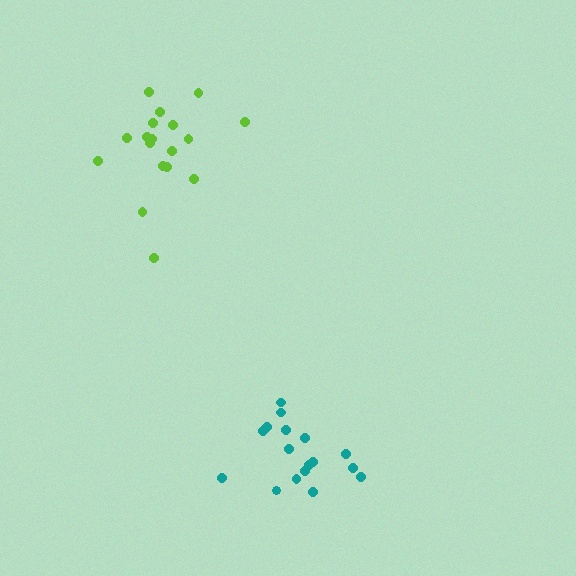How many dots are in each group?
Group 1: 19 dots, Group 2: 17 dots (36 total).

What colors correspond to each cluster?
The clusters are colored: lime, teal.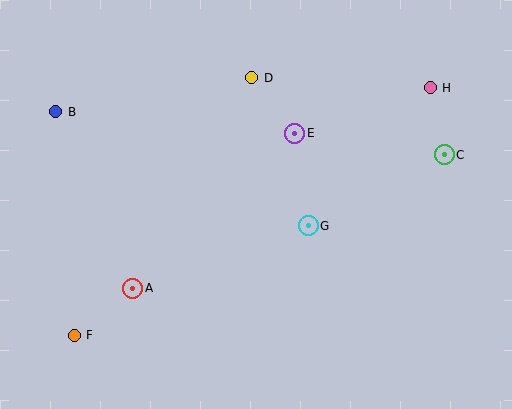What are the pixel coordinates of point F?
Point F is at (74, 335).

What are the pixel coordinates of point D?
Point D is at (252, 78).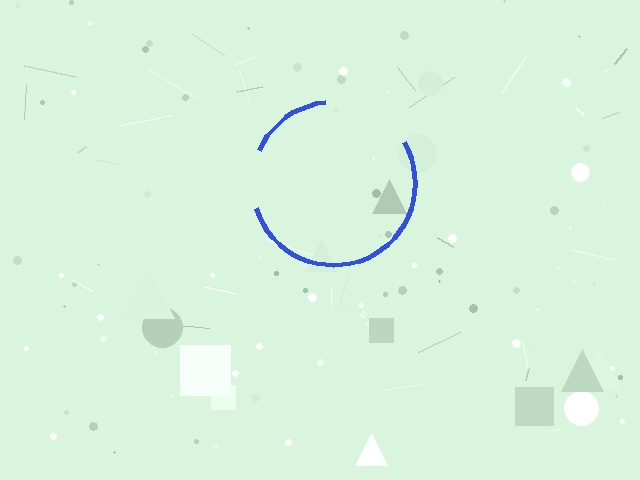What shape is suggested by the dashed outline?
The dashed outline suggests a circle.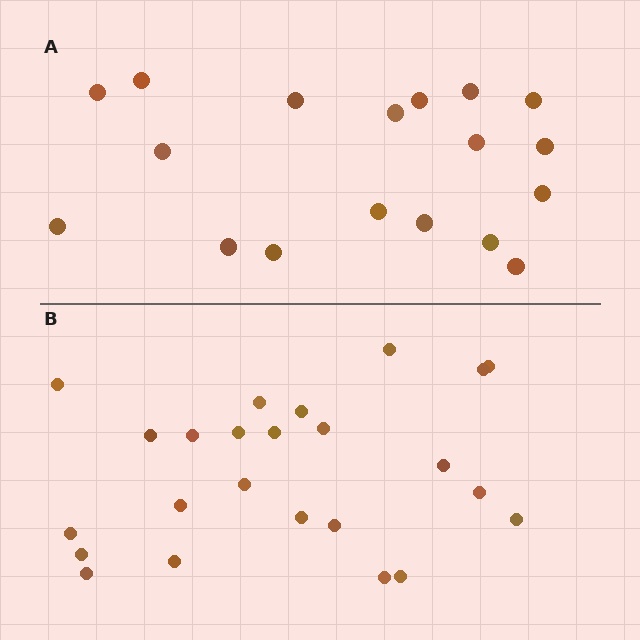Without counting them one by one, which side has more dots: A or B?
Region B (the bottom region) has more dots.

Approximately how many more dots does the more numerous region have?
Region B has about 6 more dots than region A.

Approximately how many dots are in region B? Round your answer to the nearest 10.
About 20 dots. (The exact count is 24, which rounds to 20.)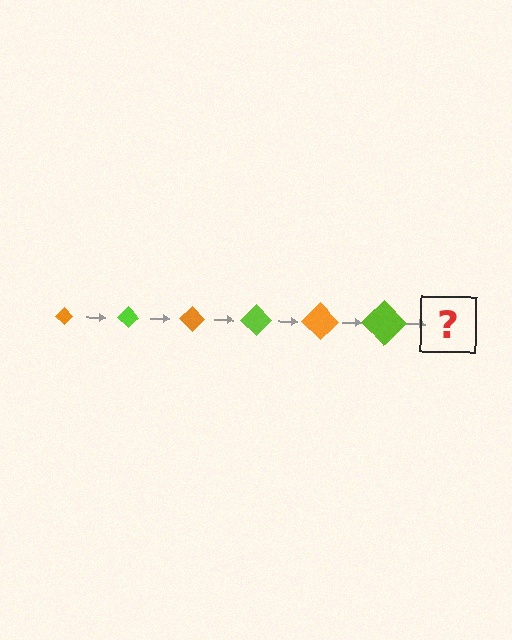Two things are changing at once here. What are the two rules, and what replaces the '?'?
The two rules are that the diamond grows larger each step and the color cycles through orange and lime. The '?' should be an orange diamond, larger than the previous one.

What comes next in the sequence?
The next element should be an orange diamond, larger than the previous one.